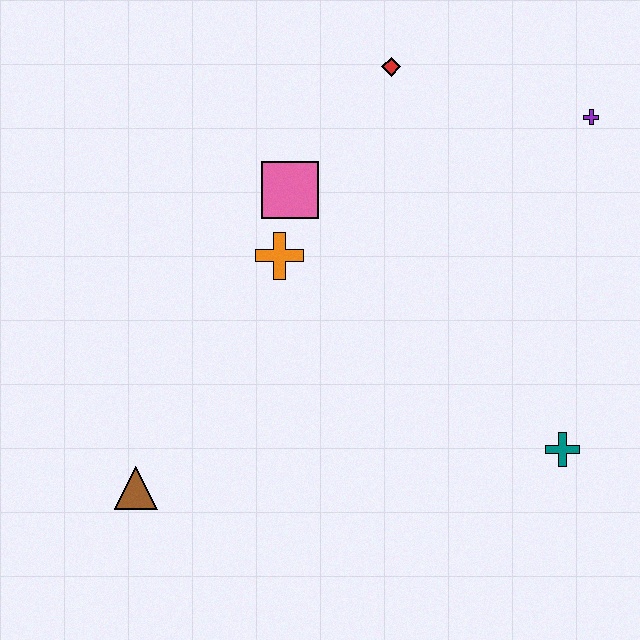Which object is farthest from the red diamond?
The brown triangle is farthest from the red diamond.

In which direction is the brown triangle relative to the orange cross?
The brown triangle is below the orange cross.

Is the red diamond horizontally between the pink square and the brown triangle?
No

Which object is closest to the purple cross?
The red diamond is closest to the purple cross.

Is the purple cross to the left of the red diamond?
No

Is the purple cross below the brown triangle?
No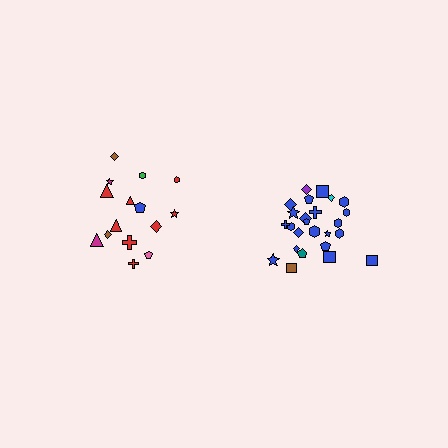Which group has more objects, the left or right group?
The right group.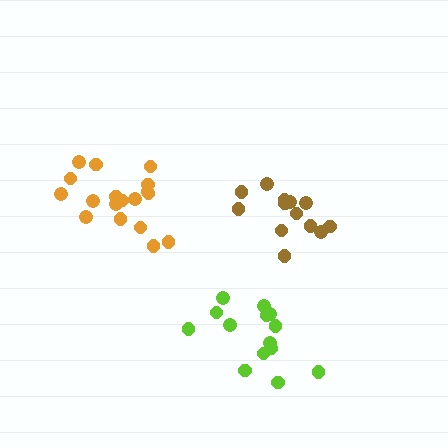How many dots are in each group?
Group 1: 18 dots, Group 2: 14 dots, Group 3: 13 dots (45 total).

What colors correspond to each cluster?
The clusters are colored: orange, lime, brown.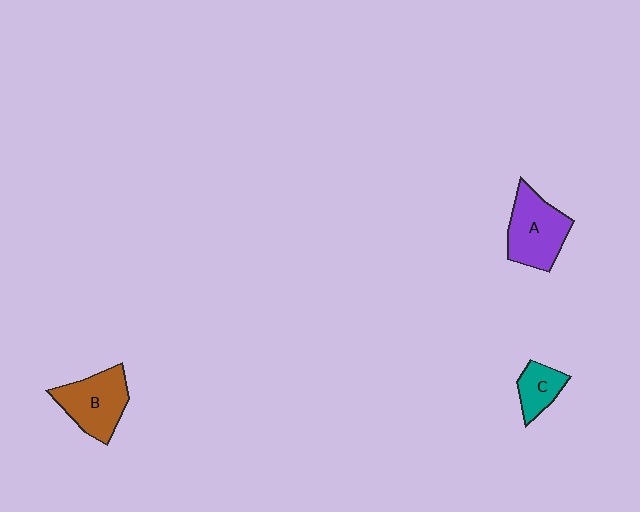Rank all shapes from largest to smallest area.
From largest to smallest: A (purple), B (brown), C (teal).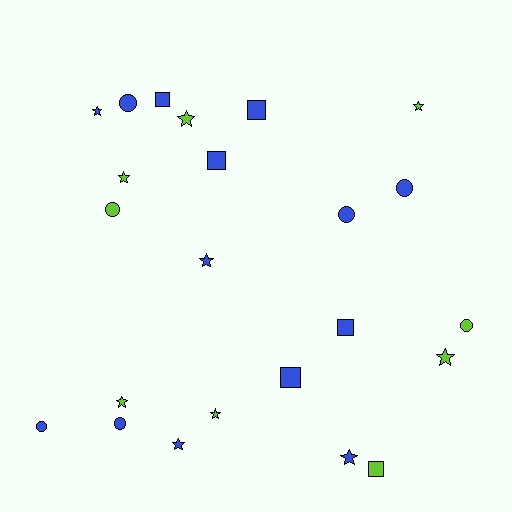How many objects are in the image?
There are 23 objects.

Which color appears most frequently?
Blue, with 14 objects.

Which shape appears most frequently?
Star, with 10 objects.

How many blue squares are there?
There are 5 blue squares.